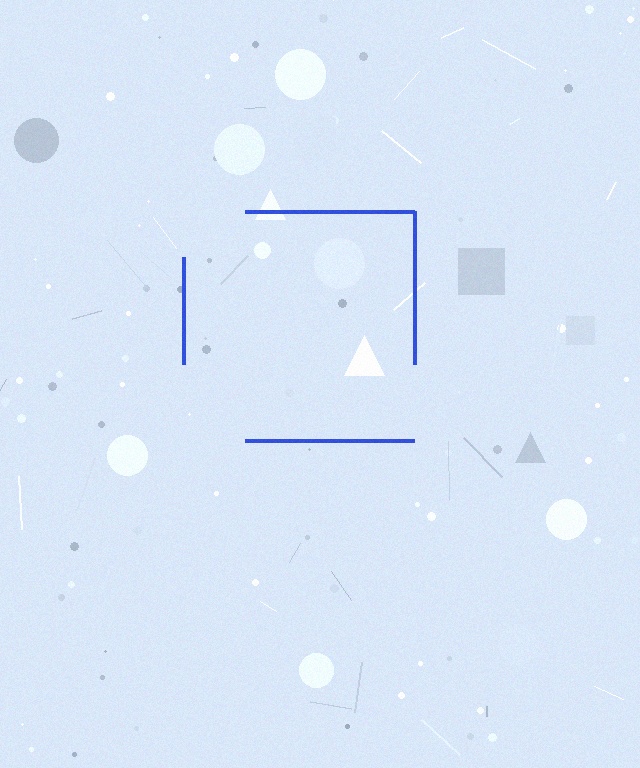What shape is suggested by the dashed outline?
The dashed outline suggests a square.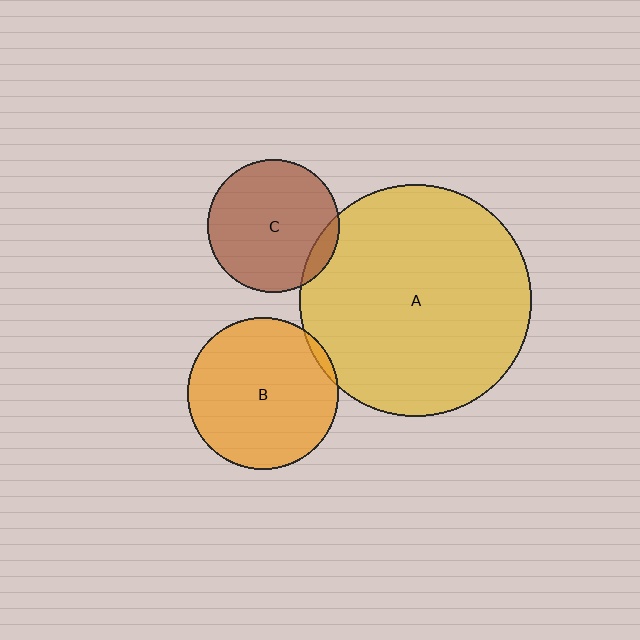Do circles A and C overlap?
Yes.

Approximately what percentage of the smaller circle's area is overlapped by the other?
Approximately 10%.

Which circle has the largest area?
Circle A (yellow).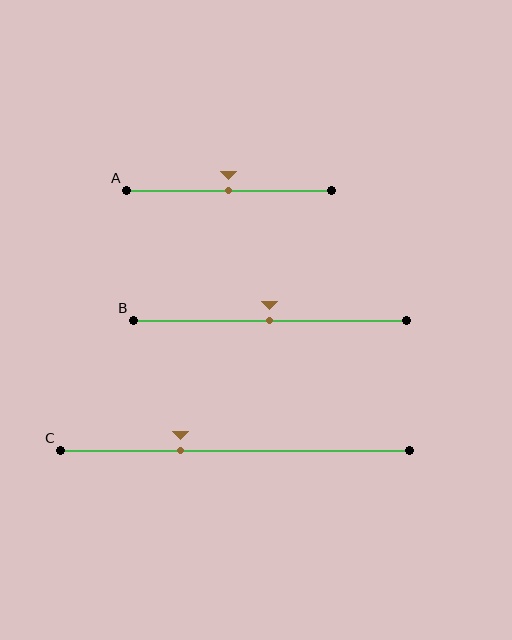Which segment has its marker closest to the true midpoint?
Segment A has its marker closest to the true midpoint.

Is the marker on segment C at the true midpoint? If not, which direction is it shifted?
No, the marker on segment C is shifted to the left by about 16% of the segment length.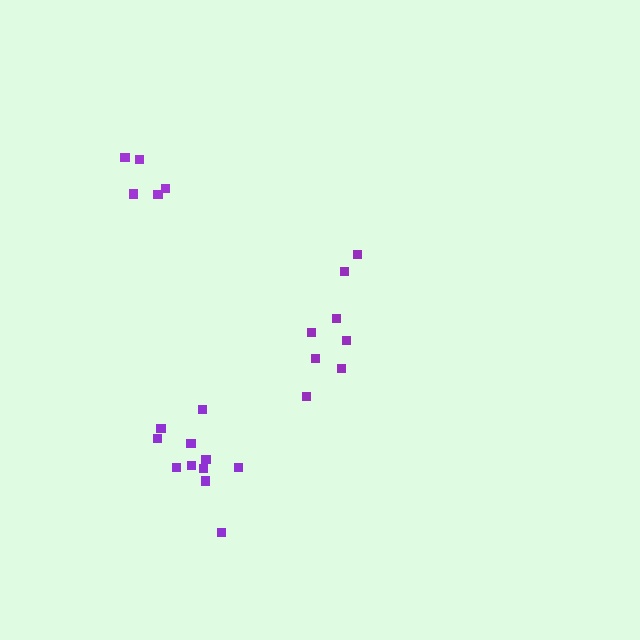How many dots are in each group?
Group 1: 11 dots, Group 2: 5 dots, Group 3: 8 dots (24 total).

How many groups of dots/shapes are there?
There are 3 groups.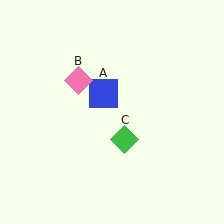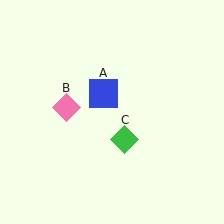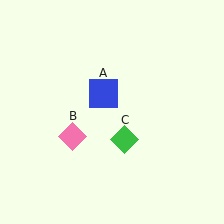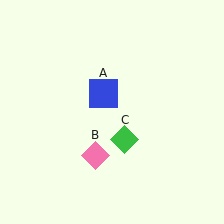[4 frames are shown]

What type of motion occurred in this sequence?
The pink diamond (object B) rotated counterclockwise around the center of the scene.